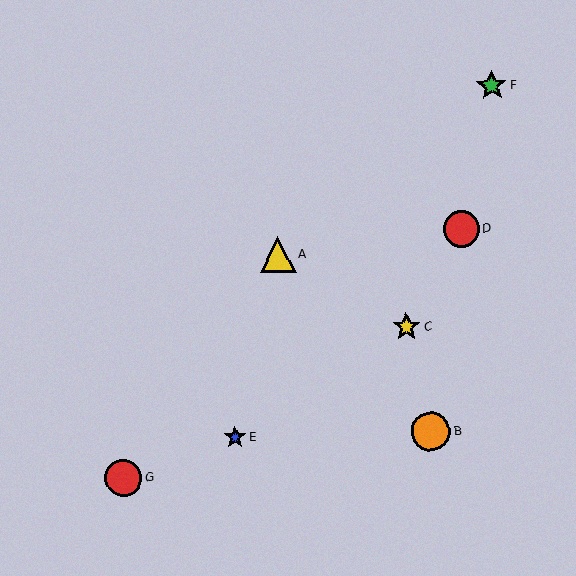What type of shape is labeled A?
Shape A is a yellow triangle.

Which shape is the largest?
The orange circle (labeled B) is the largest.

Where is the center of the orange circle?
The center of the orange circle is at (431, 431).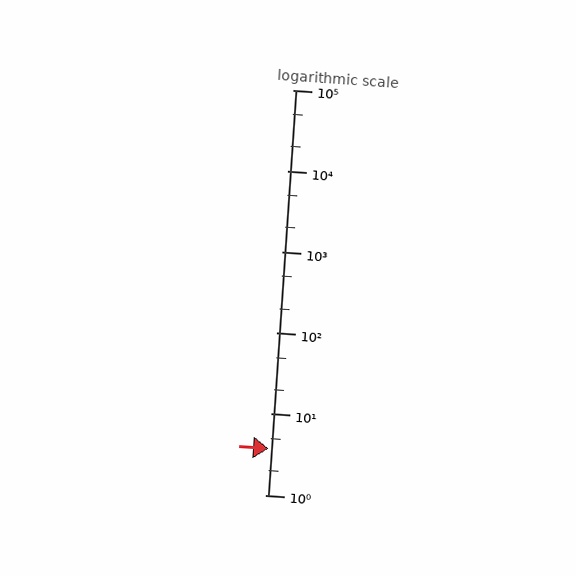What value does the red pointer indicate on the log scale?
The pointer indicates approximately 3.7.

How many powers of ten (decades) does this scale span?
The scale spans 5 decades, from 1 to 100000.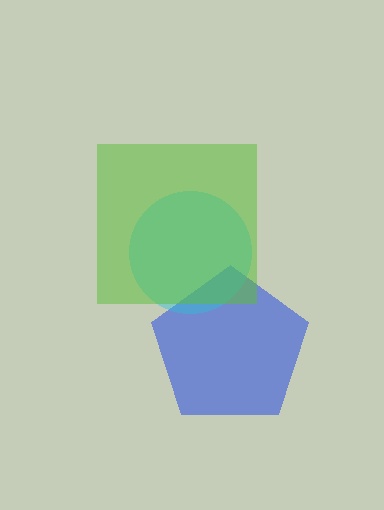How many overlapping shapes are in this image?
There are 3 overlapping shapes in the image.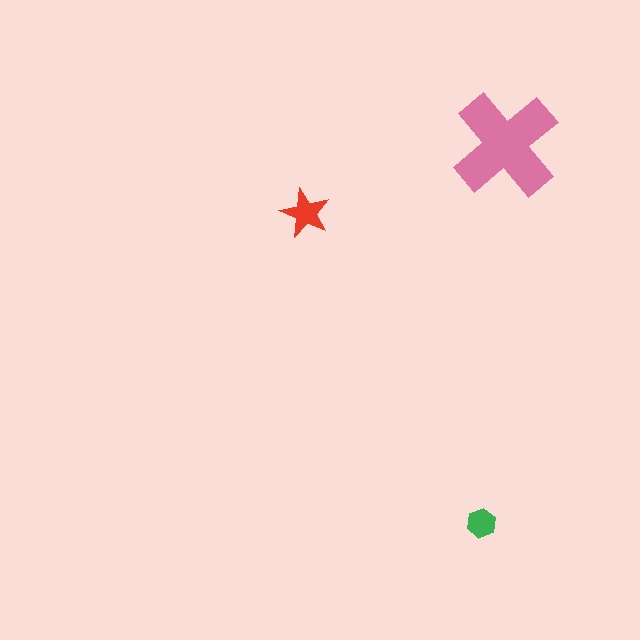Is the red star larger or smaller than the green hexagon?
Larger.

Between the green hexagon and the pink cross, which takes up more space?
The pink cross.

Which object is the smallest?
The green hexagon.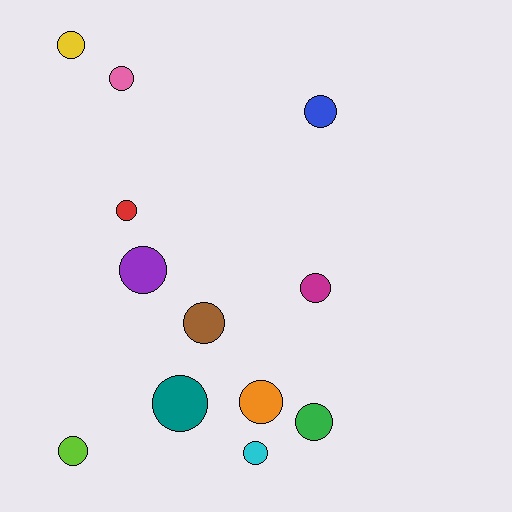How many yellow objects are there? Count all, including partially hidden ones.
There is 1 yellow object.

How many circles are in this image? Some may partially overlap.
There are 12 circles.